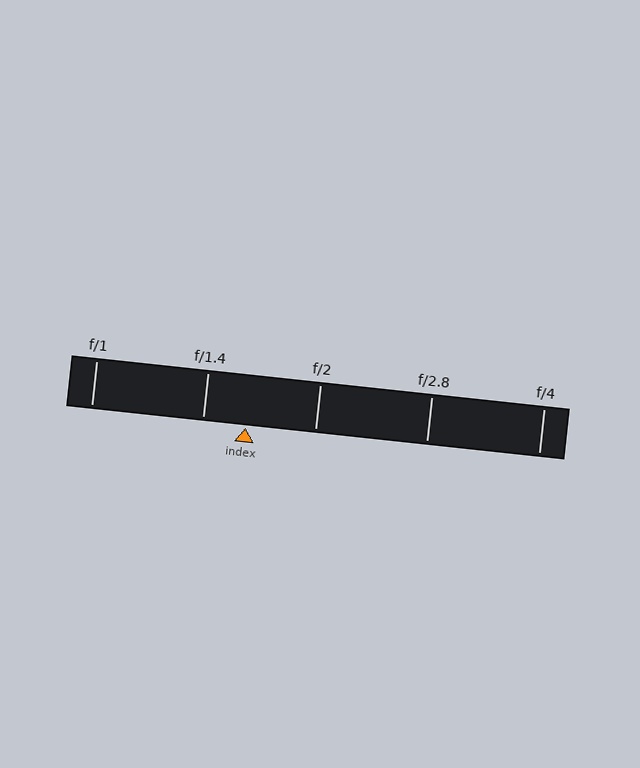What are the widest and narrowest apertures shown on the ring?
The widest aperture shown is f/1 and the narrowest is f/4.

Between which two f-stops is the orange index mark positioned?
The index mark is between f/1.4 and f/2.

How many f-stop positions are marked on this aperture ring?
There are 5 f-stop positions marked.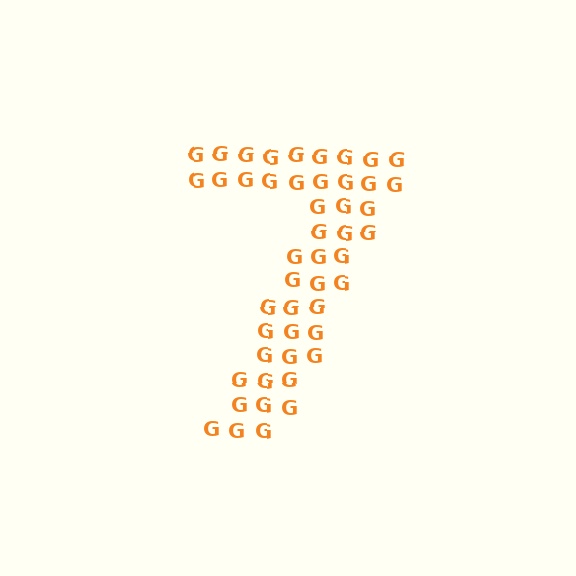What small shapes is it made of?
It is made of small letter G's.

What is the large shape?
The large shape is the digit 7.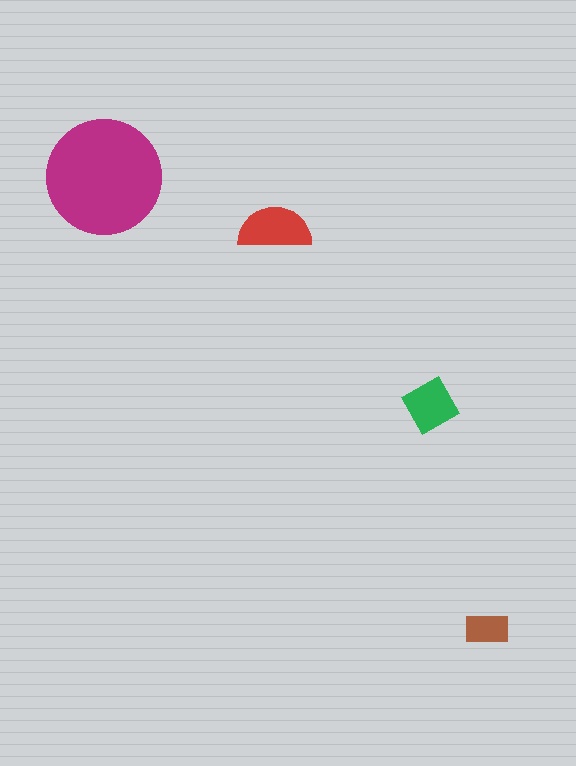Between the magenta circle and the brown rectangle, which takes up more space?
The magenta circle.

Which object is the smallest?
The brown rectangle.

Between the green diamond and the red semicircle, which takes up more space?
The red semicircle.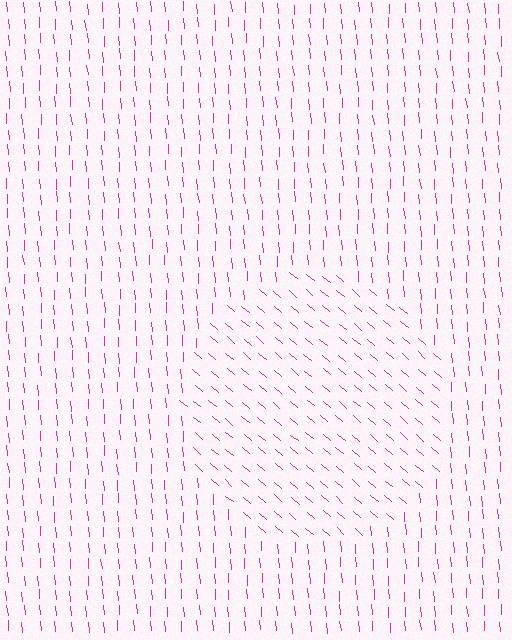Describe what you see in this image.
The image is filled with small magenta line segments. A circle region in the image has lines oriented differently from the surrounding lines, creating a visible texture boundary.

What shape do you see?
I see a circle.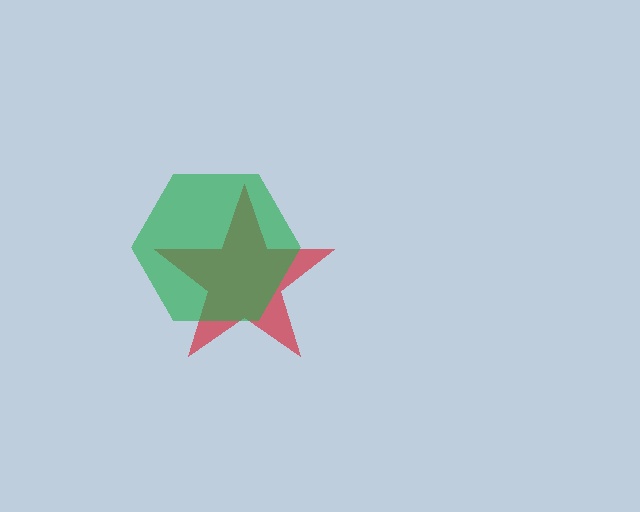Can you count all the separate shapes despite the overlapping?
Yes, there are 2 separate shapes.